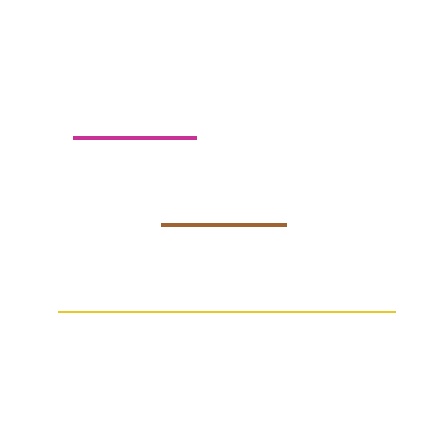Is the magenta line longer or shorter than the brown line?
The brown line is longer than the magenta line.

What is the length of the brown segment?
The brown segment is approximately 125 pixels long.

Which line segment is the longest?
The yellow line is the longest at approximately 337 pixels.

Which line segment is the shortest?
The magenta line is the shortest at approximately 123 pixels.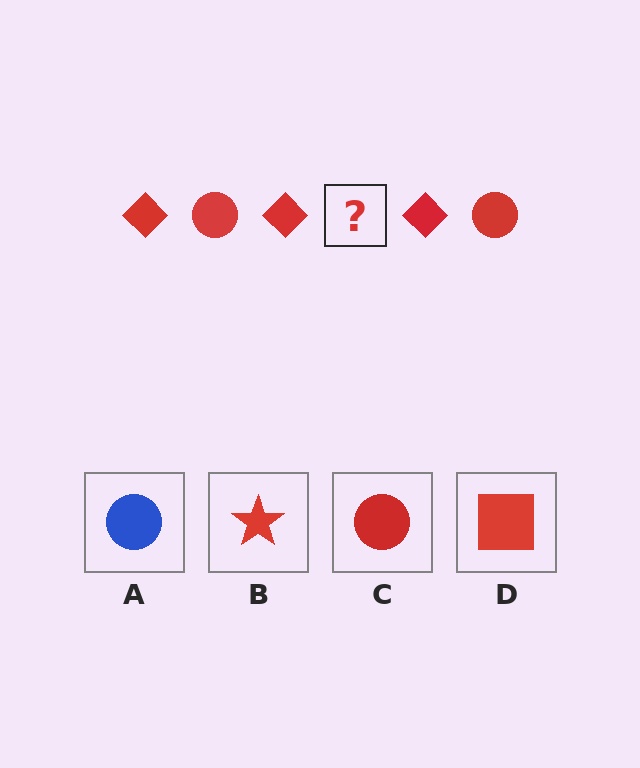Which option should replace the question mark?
Option C.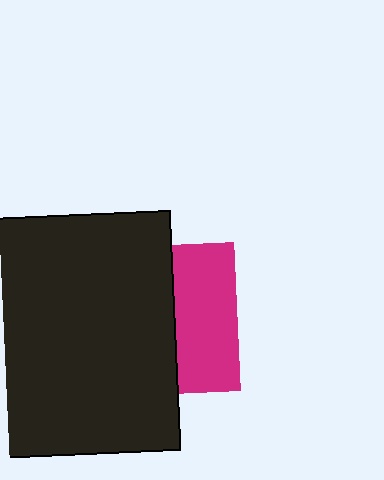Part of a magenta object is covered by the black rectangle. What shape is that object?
It is a square.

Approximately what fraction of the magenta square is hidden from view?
Roughly 58% of the magenta square is hidden behind the black rectangle.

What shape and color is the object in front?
The object in front is a black rectangle.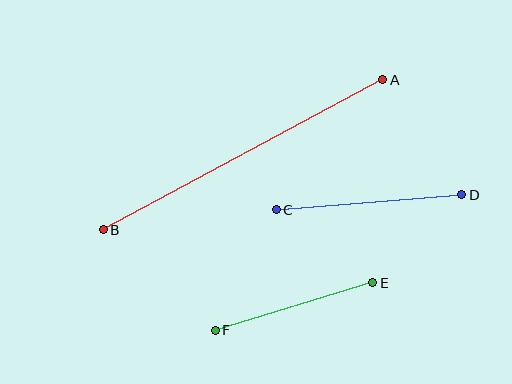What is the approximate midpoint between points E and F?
The midpoint is at approximately (294, 306) pixels.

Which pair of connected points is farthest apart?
Points A and B are farthest apart.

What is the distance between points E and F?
The distance is approximately 164 pixels.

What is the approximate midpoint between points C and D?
The midpoint is at approximately (369, 202) pixels.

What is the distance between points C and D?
The distance is approximately 186 pixels.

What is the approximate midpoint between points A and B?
The midpoint is at approximately (243, 155) pixels.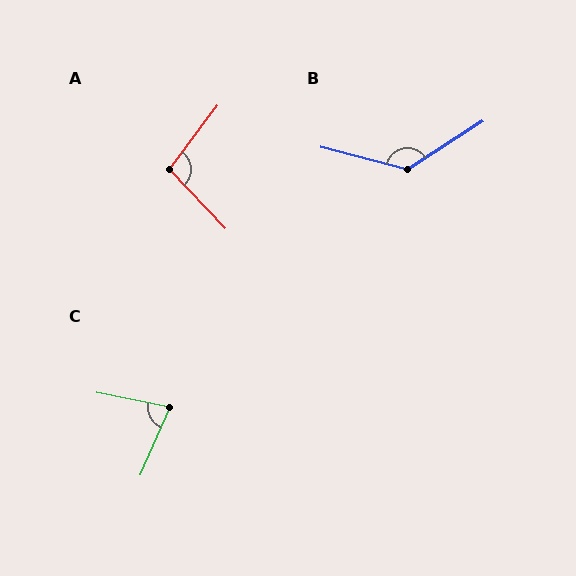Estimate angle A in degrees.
Approximately 100 degrees.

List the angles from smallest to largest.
C (77°), A (100°), B (132°).